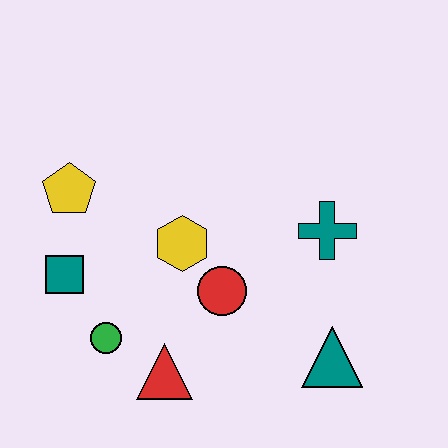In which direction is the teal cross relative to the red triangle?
The teal cross is to the right of the red triangle.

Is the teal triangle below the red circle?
Yes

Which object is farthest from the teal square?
The teal triangle is farthest from the teal square.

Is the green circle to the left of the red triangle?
Yes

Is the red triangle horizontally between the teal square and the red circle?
Yes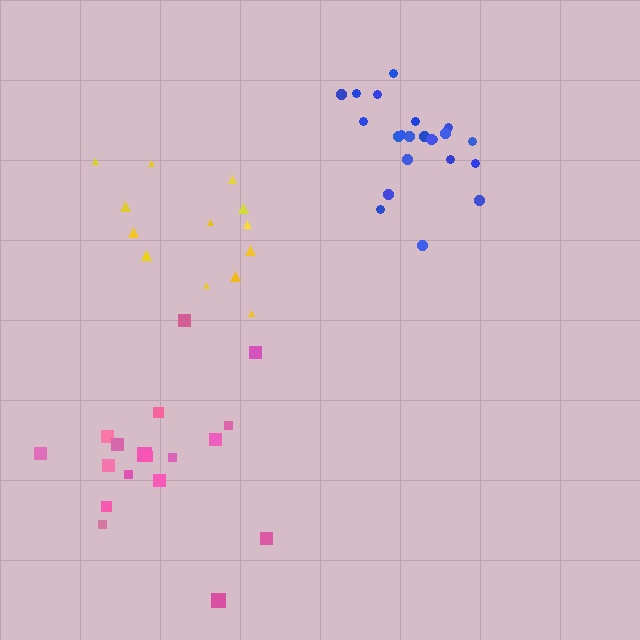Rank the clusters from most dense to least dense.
blue, pink, yellow.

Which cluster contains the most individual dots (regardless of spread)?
Blue (22).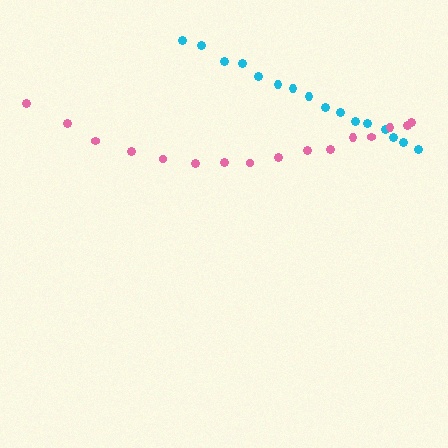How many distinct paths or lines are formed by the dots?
There are 2 distinct paths.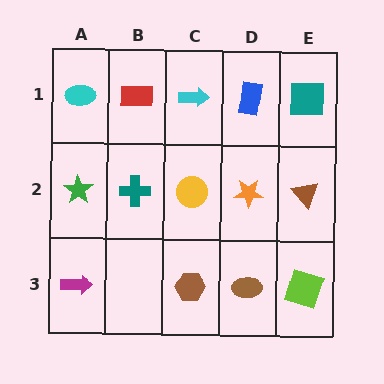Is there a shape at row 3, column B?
No, that cell is empty.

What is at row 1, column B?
A red rectangle.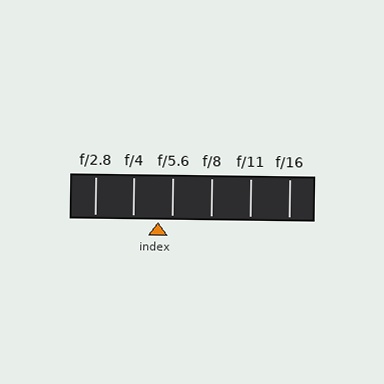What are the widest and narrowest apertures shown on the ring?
The widest aperture shown is f/2.8 and the narrowest is f/16.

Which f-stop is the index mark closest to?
The index mark is closest to f/5.6.